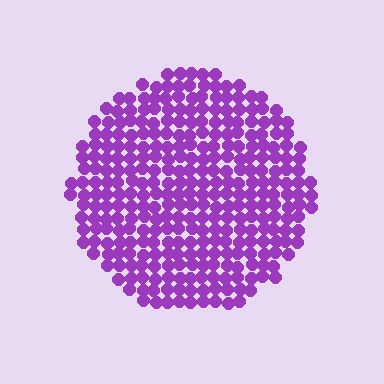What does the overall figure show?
The overall figure shows a circle.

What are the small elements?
The small elements are circles.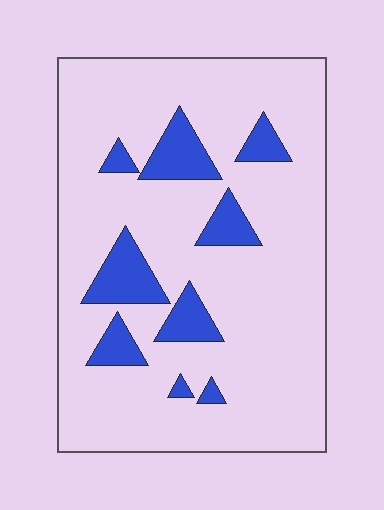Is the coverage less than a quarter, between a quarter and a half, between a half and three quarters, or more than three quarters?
Less than a quarter.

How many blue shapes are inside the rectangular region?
9.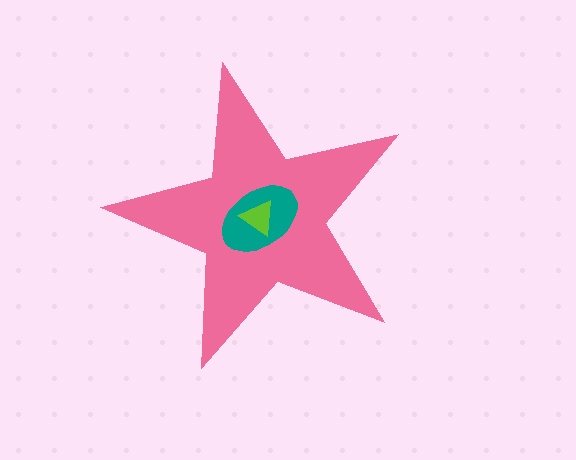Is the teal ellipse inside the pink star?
Yes.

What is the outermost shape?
The pink star.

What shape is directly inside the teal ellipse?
The lime triangle.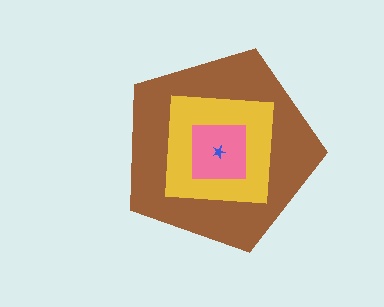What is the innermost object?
The blue star.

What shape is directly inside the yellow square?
The pink square.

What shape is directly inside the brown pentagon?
The yellow square.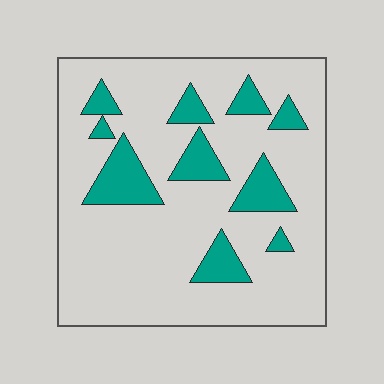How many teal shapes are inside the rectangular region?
10.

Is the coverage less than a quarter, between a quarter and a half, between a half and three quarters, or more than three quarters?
Less than a quarter.